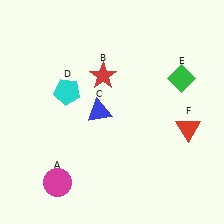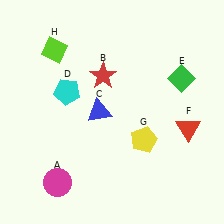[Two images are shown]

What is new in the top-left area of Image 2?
A lime diamond (H) was added in the top-left area of Image 2.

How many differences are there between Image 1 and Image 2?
There are 2 differences between the two images.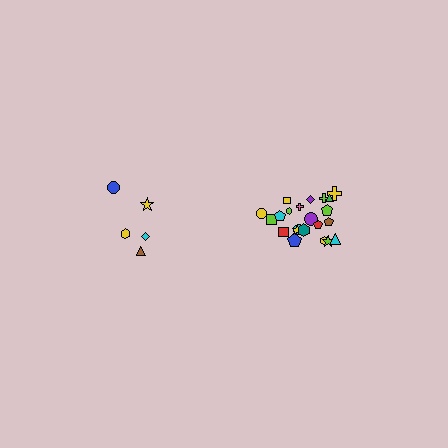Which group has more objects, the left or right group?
The right group.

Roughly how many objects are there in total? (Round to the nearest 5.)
Roughly 25 objects in total.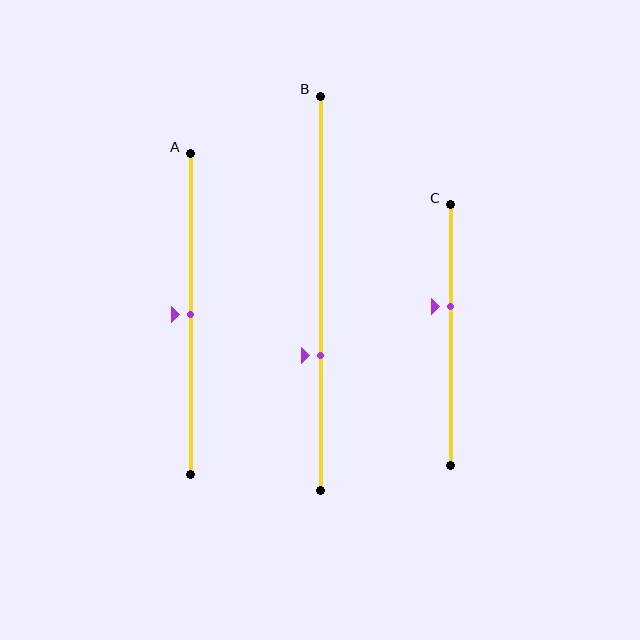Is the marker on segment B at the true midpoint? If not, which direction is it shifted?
No, the marker on segment B is shifted downward by about 16% of the segment length.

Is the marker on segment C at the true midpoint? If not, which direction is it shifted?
No, the marker on segment C is shifted upward by about 11% of the segment length.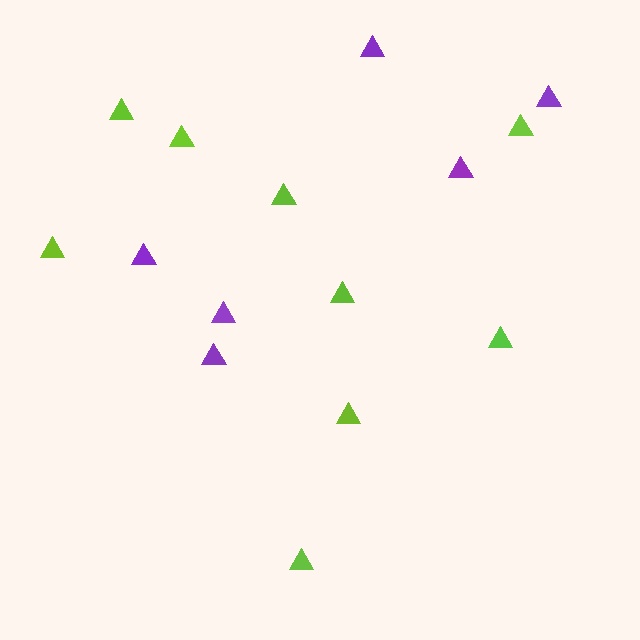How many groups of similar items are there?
There are 2 groups: one group of lime triangles (9) and one group of purple triangles (6).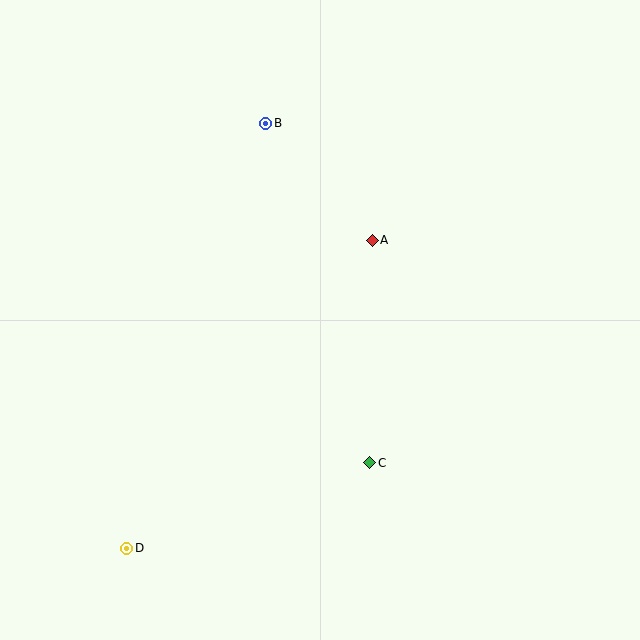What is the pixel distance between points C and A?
The distance between C and A is 222 pixels.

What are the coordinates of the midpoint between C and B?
The midpoint between C and B is at (318, 293).